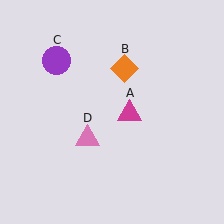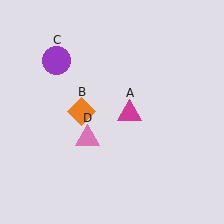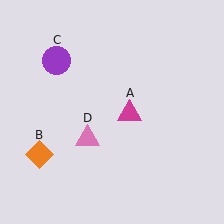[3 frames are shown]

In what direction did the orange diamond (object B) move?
The orange diamond (object B) moved down and to the left.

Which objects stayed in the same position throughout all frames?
Magenta triangle (object A) and purple circle (object C) and pink triangle (object D) remained stationary.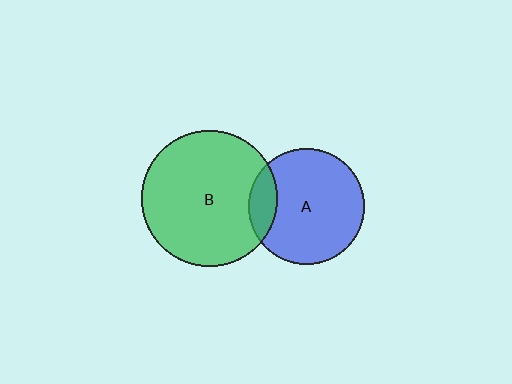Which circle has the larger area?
Circle B (green).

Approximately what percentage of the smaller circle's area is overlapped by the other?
Approximately 15%.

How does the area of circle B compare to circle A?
Approximately 1.4 times.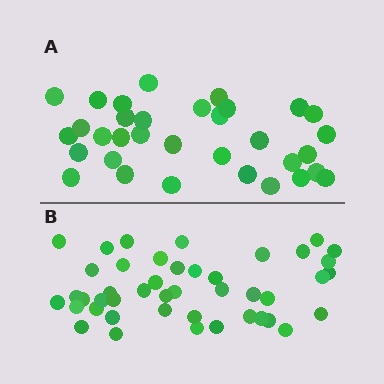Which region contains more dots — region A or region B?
Region B (the bottom region) has more dots.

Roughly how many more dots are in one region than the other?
Region B has roughly 12 or so more dots than region A.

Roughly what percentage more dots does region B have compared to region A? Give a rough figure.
About 35% more.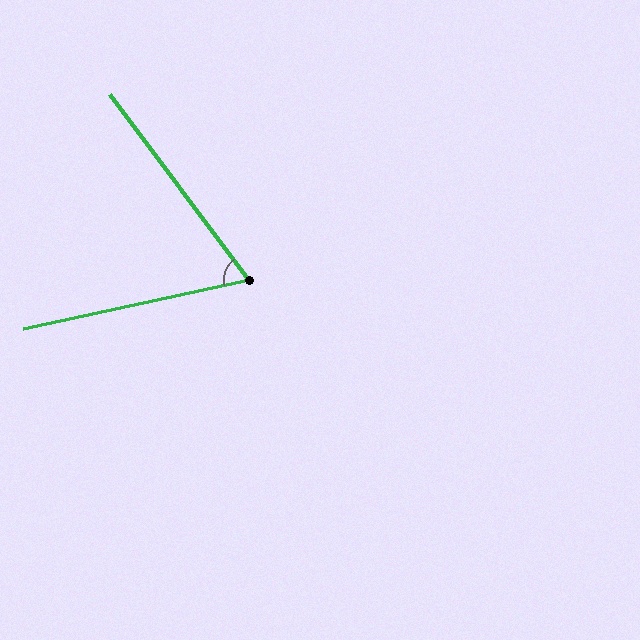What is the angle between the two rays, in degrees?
Approximately 66 degrees.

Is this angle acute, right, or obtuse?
It is acute.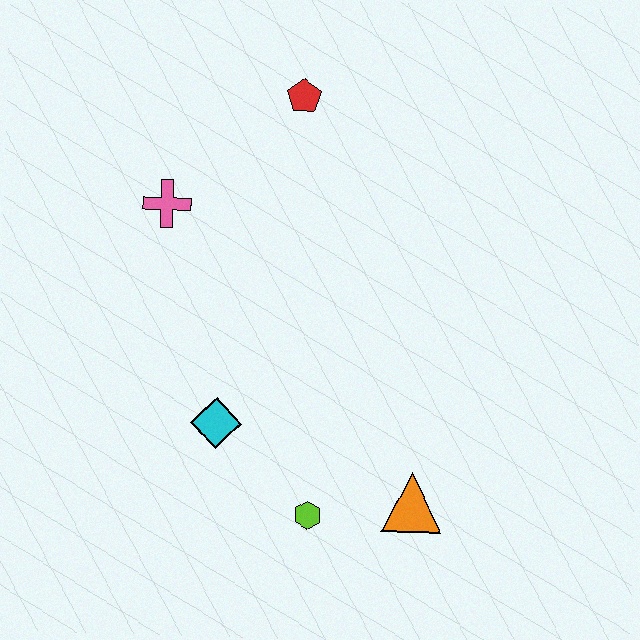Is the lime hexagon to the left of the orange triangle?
Yes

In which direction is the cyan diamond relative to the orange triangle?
The cyan diamond is to the left of the orange triangle.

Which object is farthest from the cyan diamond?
The red pentagon is farthest from the cyan diamond.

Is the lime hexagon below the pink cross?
Yes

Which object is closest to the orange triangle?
The lime hexagon is closest to the orange triangle.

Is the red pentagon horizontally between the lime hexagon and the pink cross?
Yes